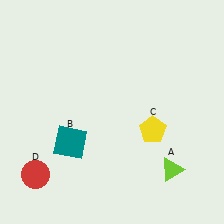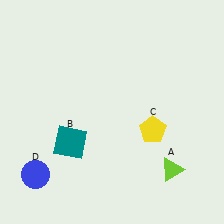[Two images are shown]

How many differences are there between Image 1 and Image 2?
There is 1 difference between the two images.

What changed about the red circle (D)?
In Image 1, D is red. In Image 2, it changed to blue.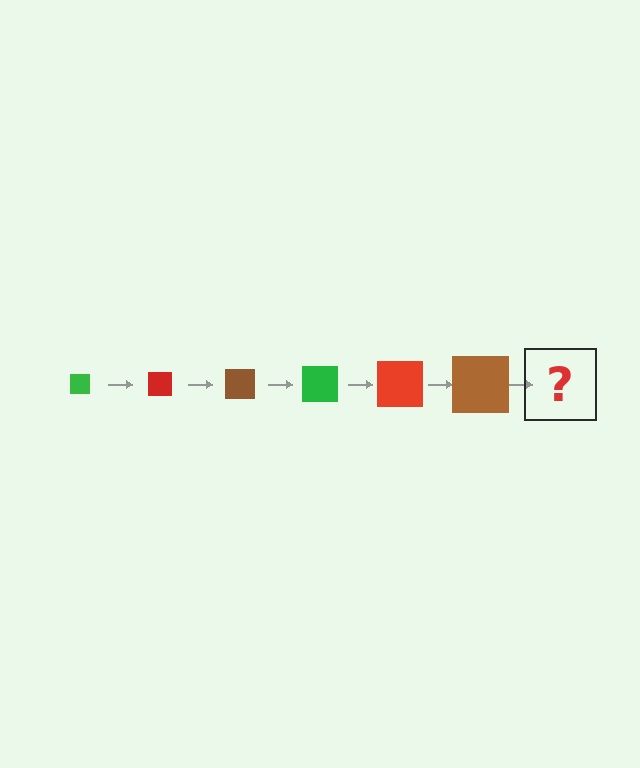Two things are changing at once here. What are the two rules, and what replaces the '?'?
The two rules are that the square grows larger each step and the color cycles through green, red, and brown. The '?' should be a green square, larger than the previous one.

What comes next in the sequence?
The next element should be a green square, larger than the previous one.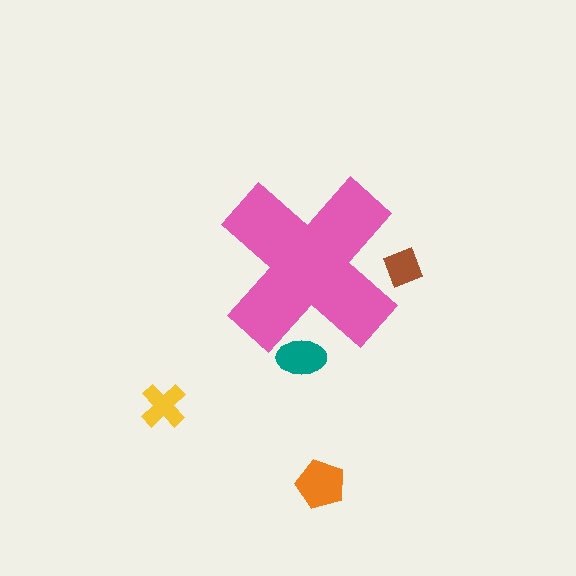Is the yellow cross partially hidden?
No, the yellow cross is fully visible.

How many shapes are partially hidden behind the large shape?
2 shapes are partially hidden.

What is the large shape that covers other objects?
A pink cross.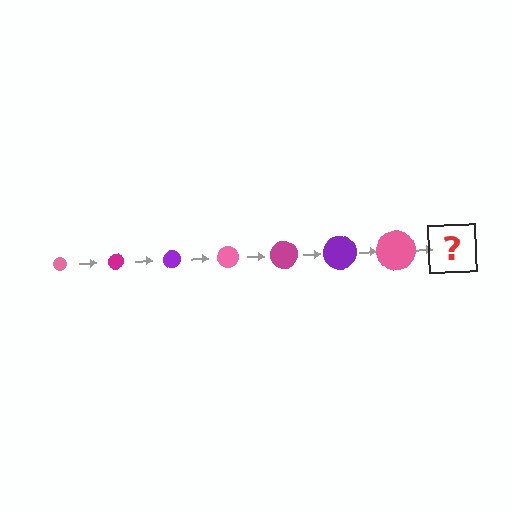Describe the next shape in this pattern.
It should be a magenta circle, larger than the previous one.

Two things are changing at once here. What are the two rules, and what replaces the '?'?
The two rules are that the circle grows larger each step and the color cycles through pink, magenta, and purple. The '?' should be a magenta circle, larger than the previous one.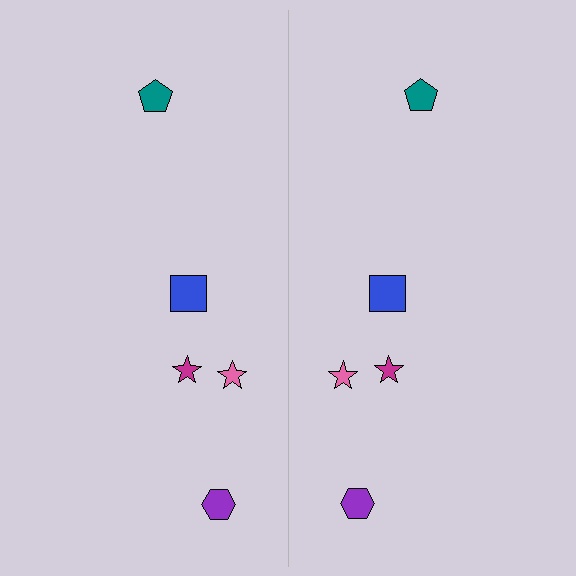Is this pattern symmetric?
Yes, this pattern has bilateral (reflection) symmetry.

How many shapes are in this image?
There are 10 shapes in this image.